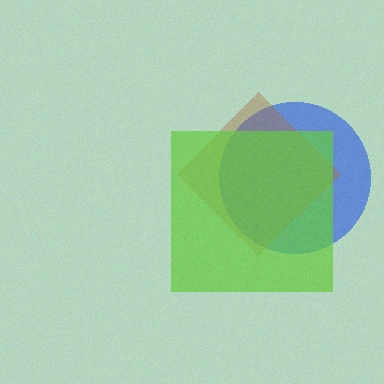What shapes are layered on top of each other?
The layered shapes are: a blue circle, a brown diamond, a lime square.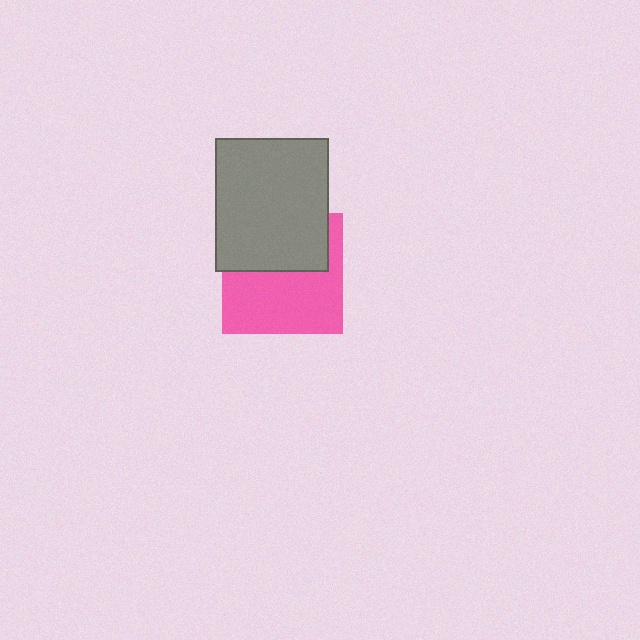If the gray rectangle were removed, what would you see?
You would see the complete pink square.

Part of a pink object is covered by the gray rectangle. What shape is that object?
It is a square.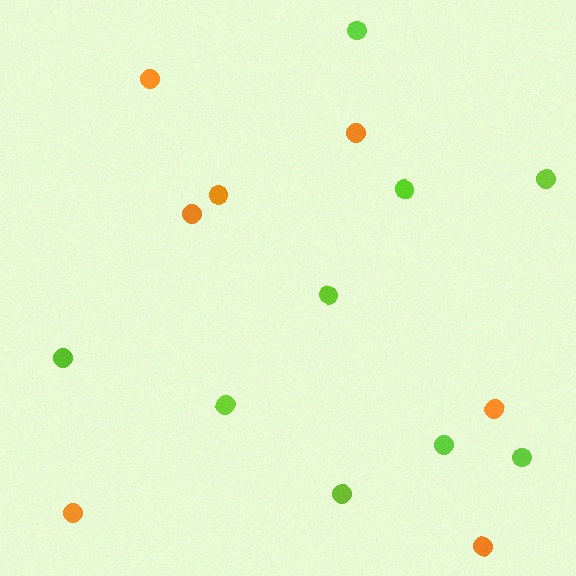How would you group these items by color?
There are 2 groups: one group of lime circles (9) and one group of orange circles (7).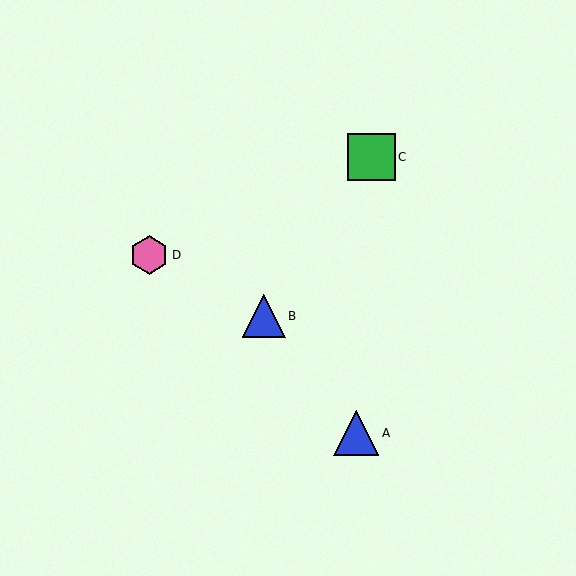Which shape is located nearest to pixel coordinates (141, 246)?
The pink hexagon (labeled D) at (149, 255) is nearest to that location.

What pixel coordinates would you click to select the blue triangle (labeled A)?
Click at (356, 433) to select the blue triangle A.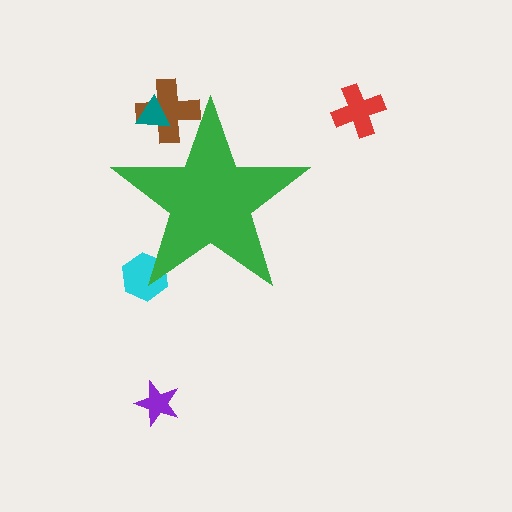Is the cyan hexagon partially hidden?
Yes, the cyan hexagon is partially hidden behind the green star.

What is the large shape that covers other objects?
A green star.